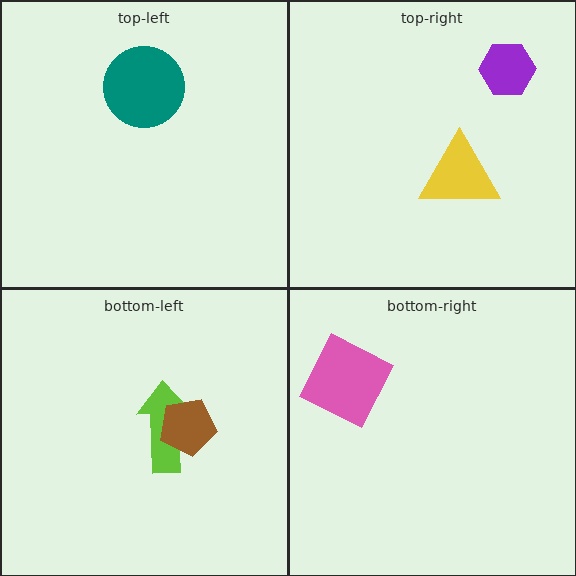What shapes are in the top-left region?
The teal circle.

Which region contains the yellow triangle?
The top-right region.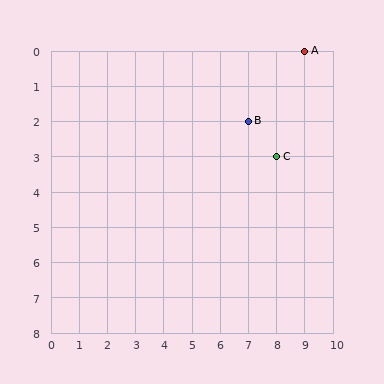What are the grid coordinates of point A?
Point A is at grid coordinates (9, 0).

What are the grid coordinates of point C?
Point C is at grid coordinates (8, 3).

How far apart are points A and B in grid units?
Points A and B are 2 columns and 2 rows apart (about 2.8 grid units diagonally).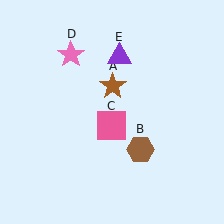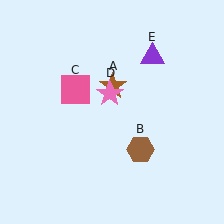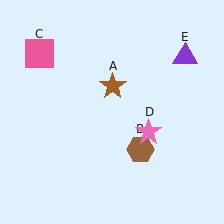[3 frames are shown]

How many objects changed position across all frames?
3 objects changed position: pink square (object C), pink star (object D), purple triangle (object E).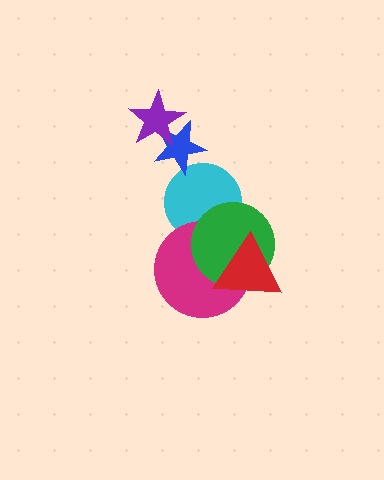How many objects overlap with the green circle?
3 objects overlap with the green circle.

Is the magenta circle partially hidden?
Yes, it is partially covered by another shape.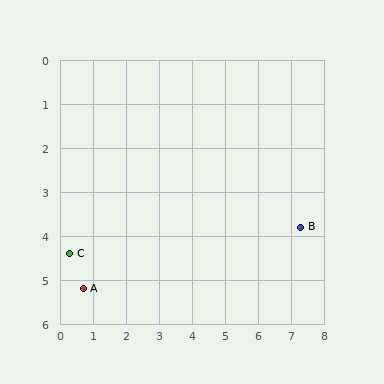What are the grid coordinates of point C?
Point C is at approximately (0.3, 4.4).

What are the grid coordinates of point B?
Point B is at approximately (7.3, 3.8).